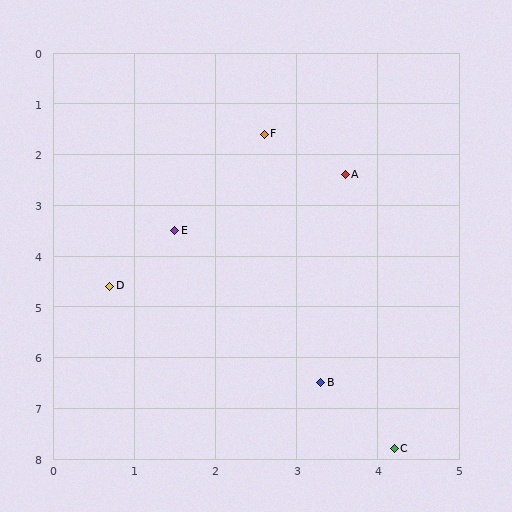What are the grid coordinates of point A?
Point A is at approximately (3.6, 2.4).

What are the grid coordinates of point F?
Point F is at approximately (2.6, 1.6).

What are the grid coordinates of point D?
Point D is at approximately (0.7, 4.6).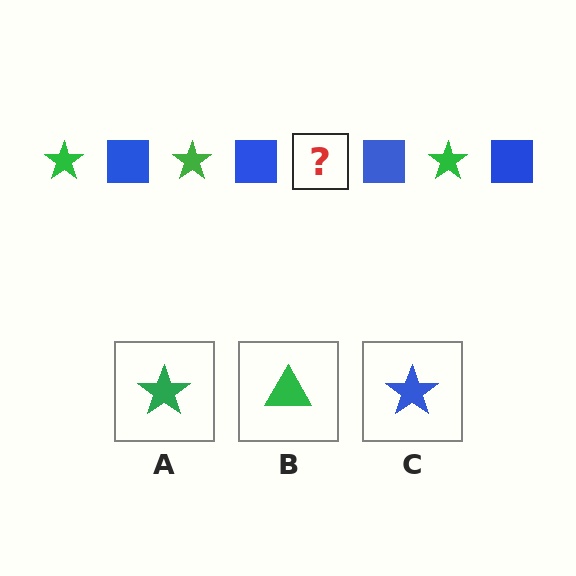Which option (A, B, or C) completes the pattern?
A.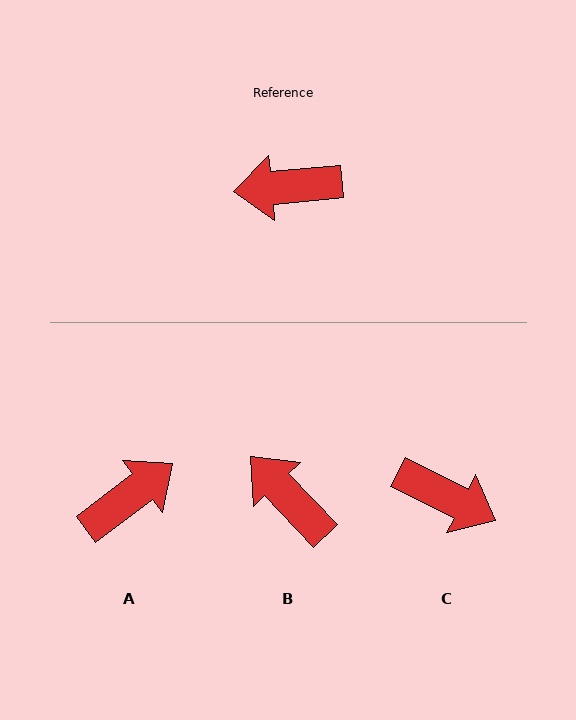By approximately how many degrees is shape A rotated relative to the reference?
Approximately 148 degrees clockwise.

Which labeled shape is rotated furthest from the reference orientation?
C, about 149 degrees away.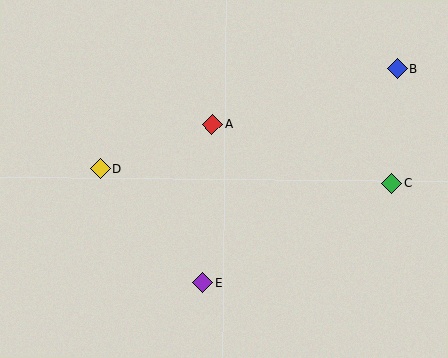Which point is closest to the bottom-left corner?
Point D is closest to the bottom-left corner.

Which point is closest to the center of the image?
Point A at (212, 124) is closest to the center.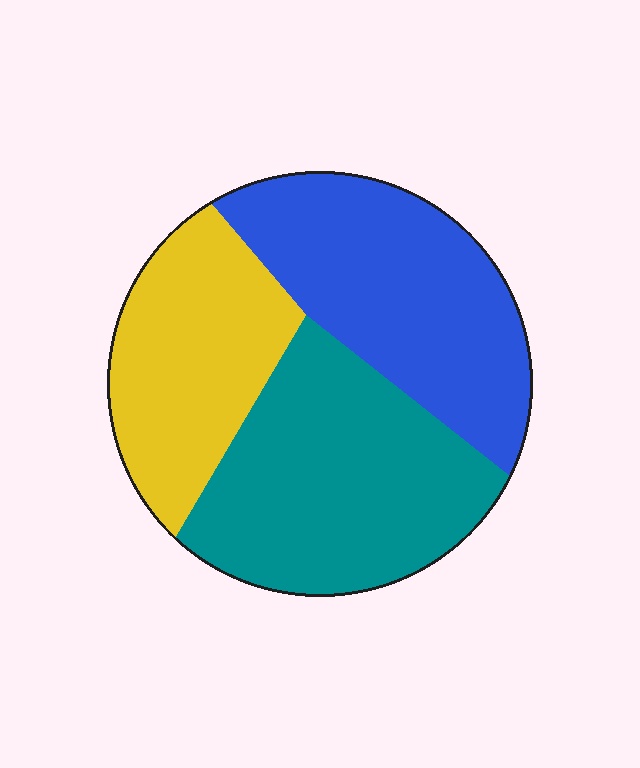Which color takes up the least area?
Yellow, at roughly 25%.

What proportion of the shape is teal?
Teal takes up about three eighths (3/8) of the shape.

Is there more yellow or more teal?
Teal.